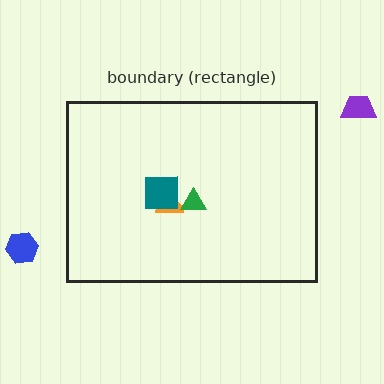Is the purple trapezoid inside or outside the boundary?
Outside.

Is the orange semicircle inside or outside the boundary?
Inside.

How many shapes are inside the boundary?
3 inside, 2 outside.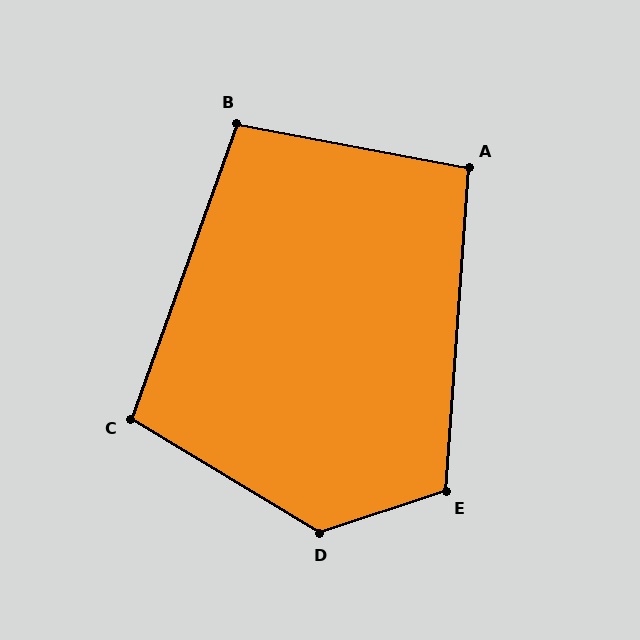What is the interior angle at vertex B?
Approximately 99 degrees (obtuse).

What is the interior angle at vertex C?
Approximately 102 degrees (obtuse).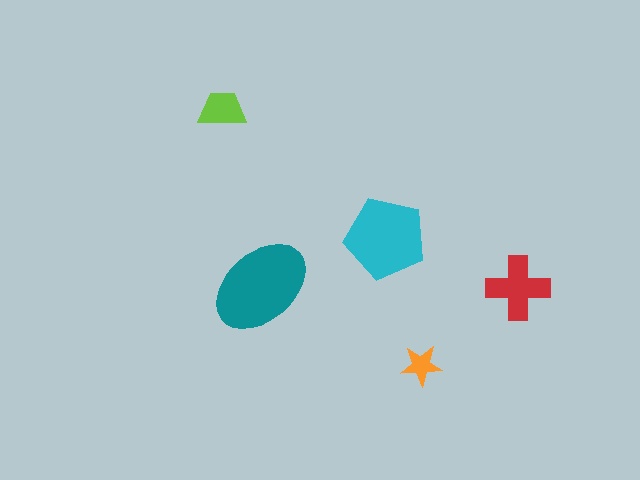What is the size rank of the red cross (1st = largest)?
3rd.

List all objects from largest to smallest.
The teal ellipse, the cyan pentagon, the red cross, the lime trapezoid, the orange star.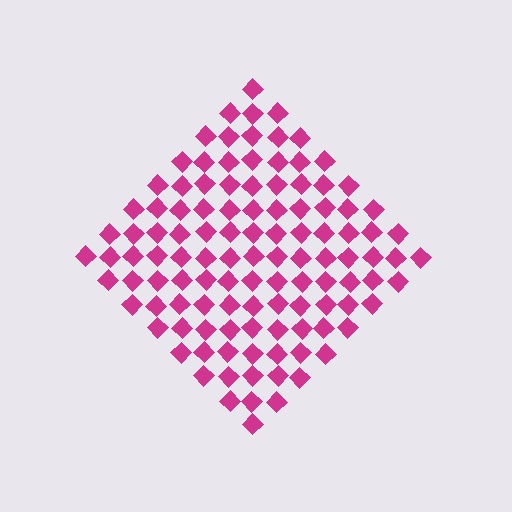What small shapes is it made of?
It is made of small diamonds.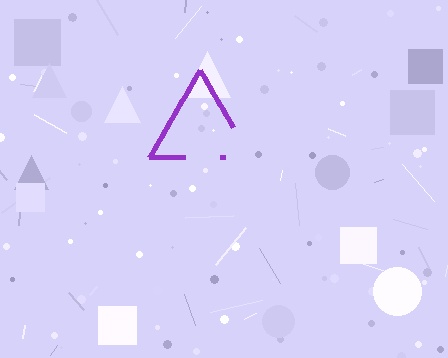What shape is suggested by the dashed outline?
The dashed outline suggests a triangle.